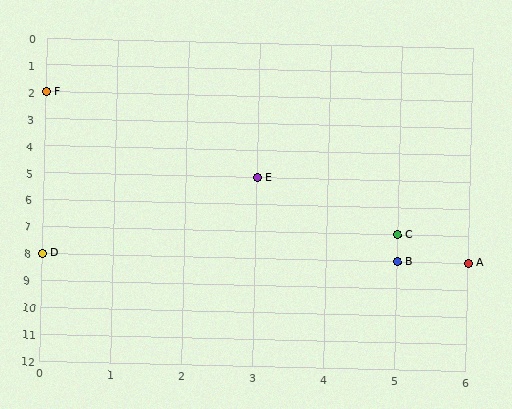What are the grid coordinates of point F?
Point F is at grid coordinates (0, 2).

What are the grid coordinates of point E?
Point E is at grid coordinates (3, 5).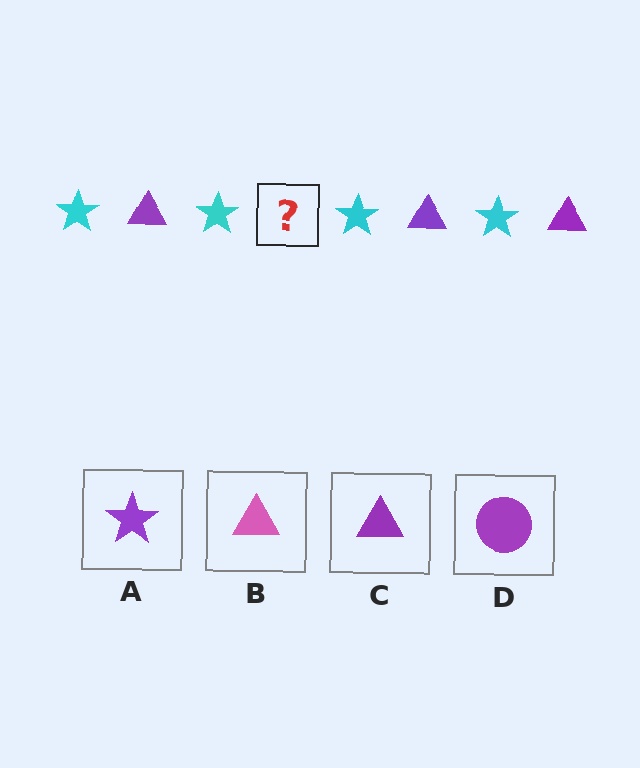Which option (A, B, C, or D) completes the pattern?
C.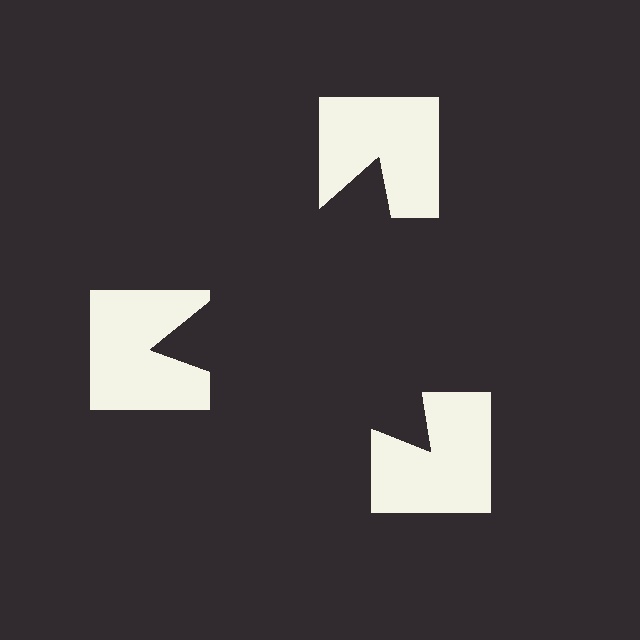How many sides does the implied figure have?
3 sides.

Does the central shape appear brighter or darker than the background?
It typically appears slightly darker than the background, even though no actual brightness change is drawn.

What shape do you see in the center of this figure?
An illusory triangle — its edges are inferred from the aligned wedge cuts in the notched squares, not physically drawn.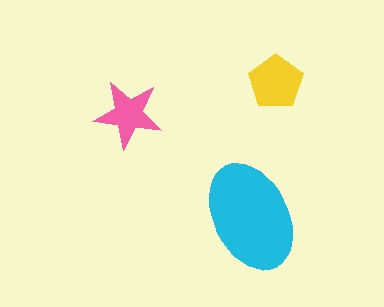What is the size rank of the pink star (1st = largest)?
3rd.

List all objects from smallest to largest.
The pink star, the yellow pentagon, the cyan ellipse.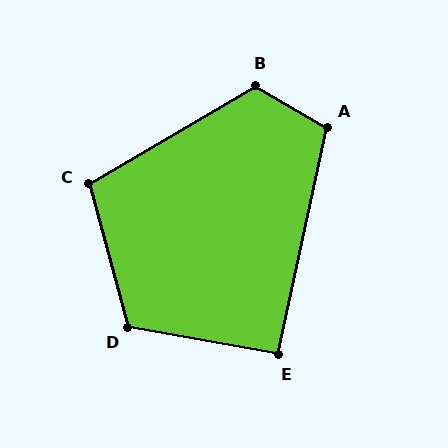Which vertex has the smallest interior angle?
E, at approximately 92 degrees.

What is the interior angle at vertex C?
Approximately 105 degrees (obtuse).